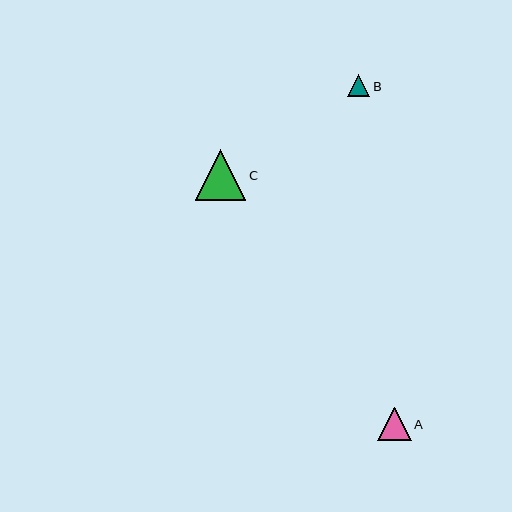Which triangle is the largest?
Triangle C is the largest with a size of approximately 50 pixels.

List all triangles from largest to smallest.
From largest to smallest: C, A, B.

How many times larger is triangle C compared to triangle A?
Triangle C is approximately 1.5 times the size of triangle A.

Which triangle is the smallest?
Triangle B is the smallest with a size of approximately 22 pixels.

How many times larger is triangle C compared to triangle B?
Triangle C is approximately 2.3 times the size of triangle B.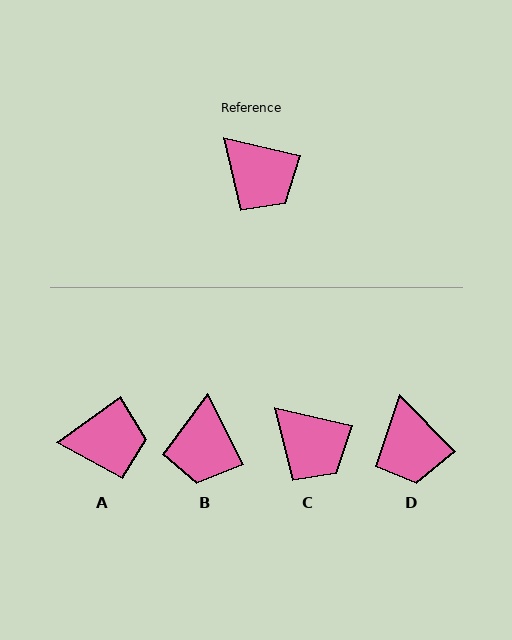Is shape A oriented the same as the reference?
No, it is off by about 48 degrees.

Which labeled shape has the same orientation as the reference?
C.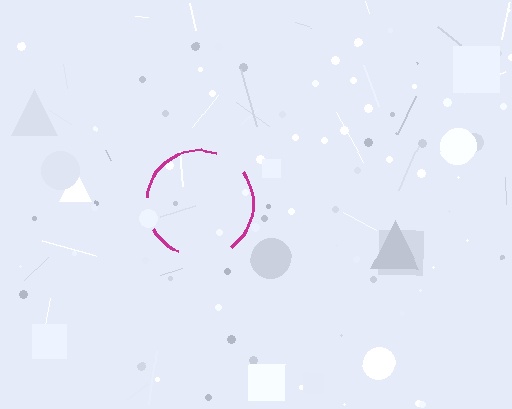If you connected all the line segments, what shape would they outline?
They would outline a circle.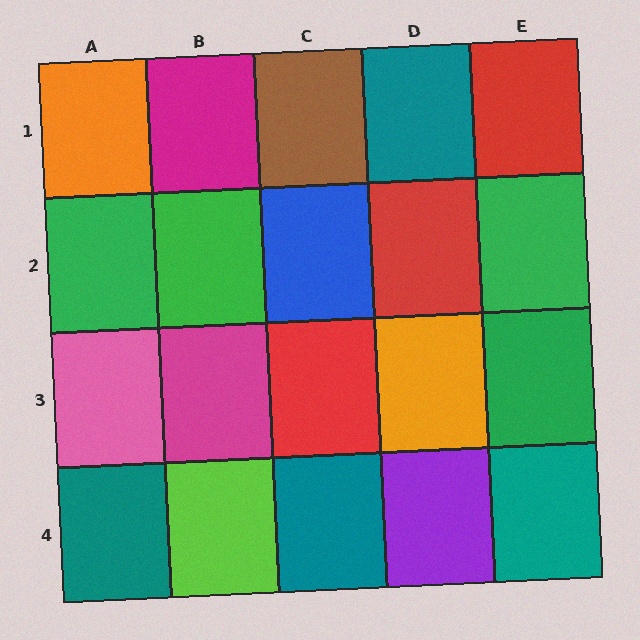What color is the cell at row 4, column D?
Purple.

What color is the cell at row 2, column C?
Blue.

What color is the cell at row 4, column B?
Lime.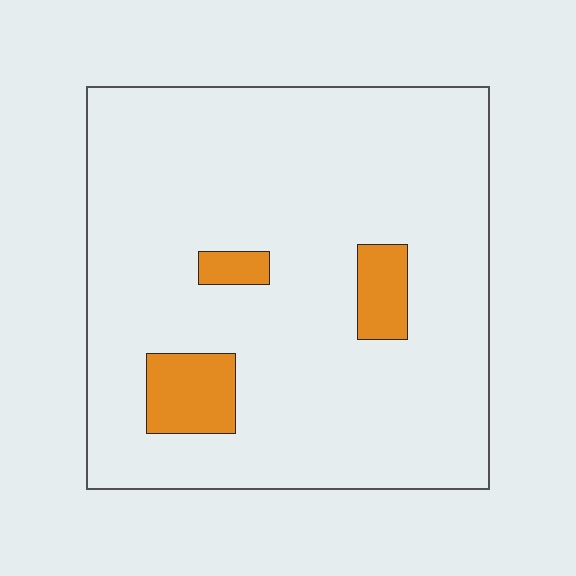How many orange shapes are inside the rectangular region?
3.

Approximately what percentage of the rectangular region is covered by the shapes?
Approximately 10%.